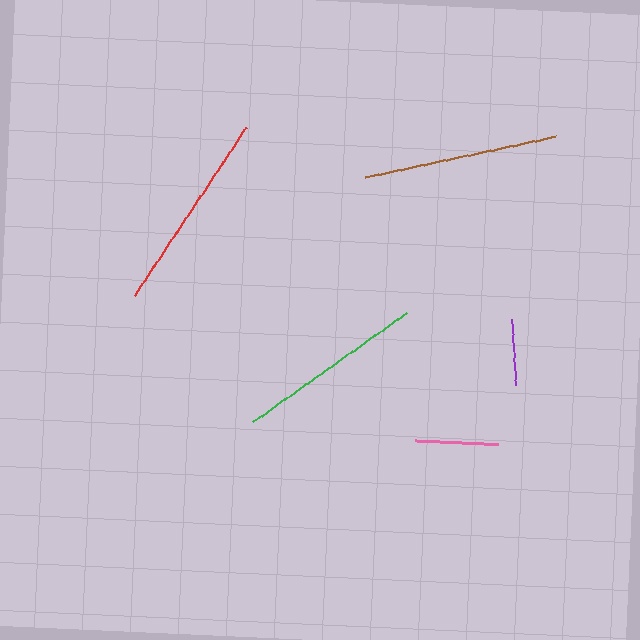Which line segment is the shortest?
The purple line is the shortest at approximately 66 pixels.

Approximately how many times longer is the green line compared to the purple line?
The green line is approximately 2.9 times the length of the purple line.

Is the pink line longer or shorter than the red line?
The red line is longer than the pink line.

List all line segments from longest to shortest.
From longest to shortest: red, brown, green, pink, purple.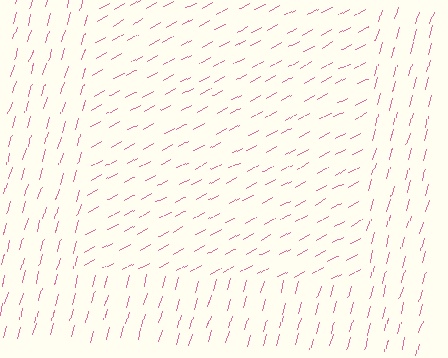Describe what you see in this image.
The image is filled with small pink line segments. A rectangle region in the image has lines oriented differently from the surrounding lines, creating a visible texture boundary.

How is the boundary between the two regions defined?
The boundary is defined purely by a change in line orientation (approximately 45 degrees difference). All lines are the same color and thickness.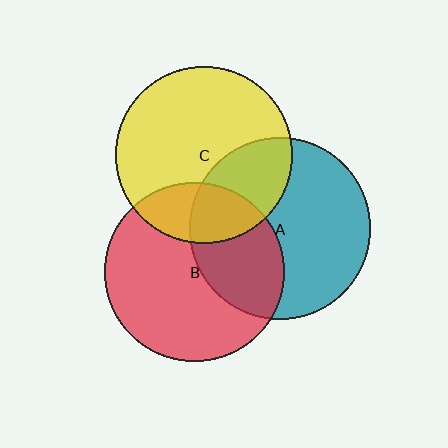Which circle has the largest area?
Circle A (teal).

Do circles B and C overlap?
Yes.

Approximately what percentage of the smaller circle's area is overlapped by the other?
Approximately 25%.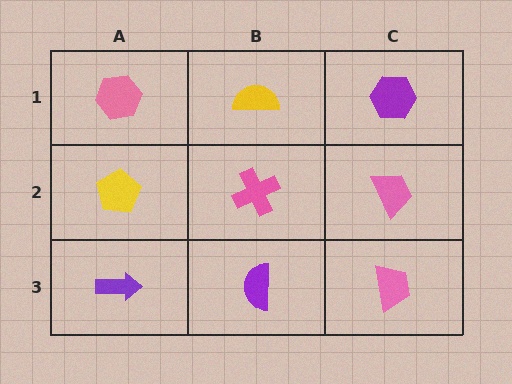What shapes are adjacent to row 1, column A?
A yellow pentagon (row 2, column A), a yellow semicircle (row 1, column B).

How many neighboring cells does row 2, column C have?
3.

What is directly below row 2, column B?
A purple semicircle.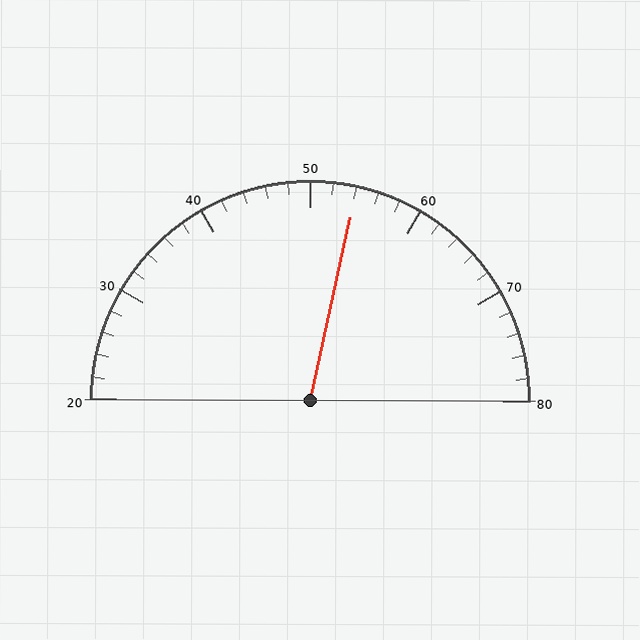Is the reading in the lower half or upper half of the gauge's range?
The reading is in the upper half of the range (20 to 80).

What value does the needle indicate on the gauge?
The needle indicates approximately 54.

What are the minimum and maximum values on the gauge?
The gauge ranges from 20 to 80.